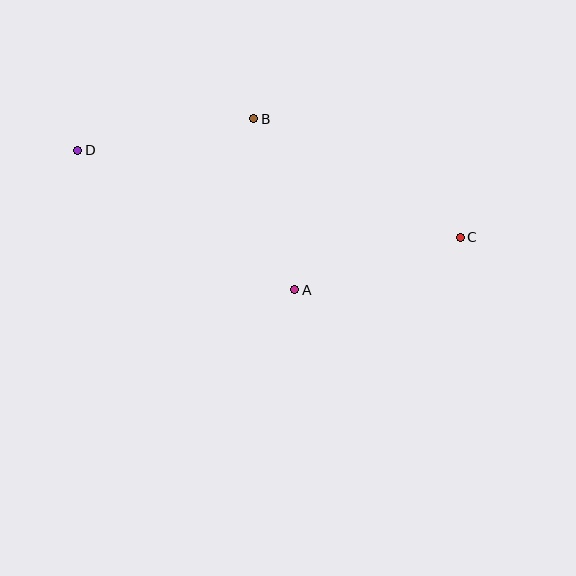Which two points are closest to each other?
Points A and C are closest to each other.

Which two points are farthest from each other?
Points C and D are farthest from each other.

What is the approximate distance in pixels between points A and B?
The distance between A and B is approximately 176 pixels.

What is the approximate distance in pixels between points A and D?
The distance between A and D is approximately 258 pixels.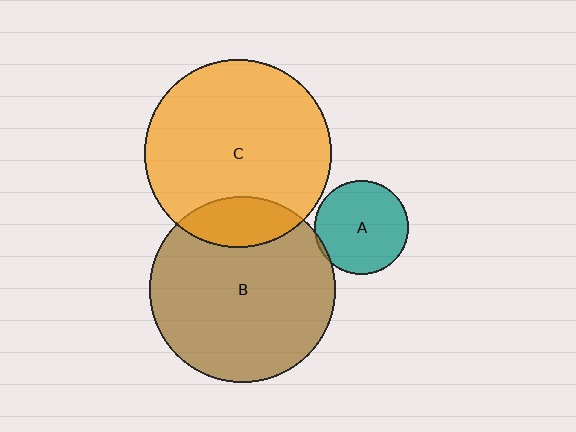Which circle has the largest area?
Circle C (orange).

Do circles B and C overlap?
Yes.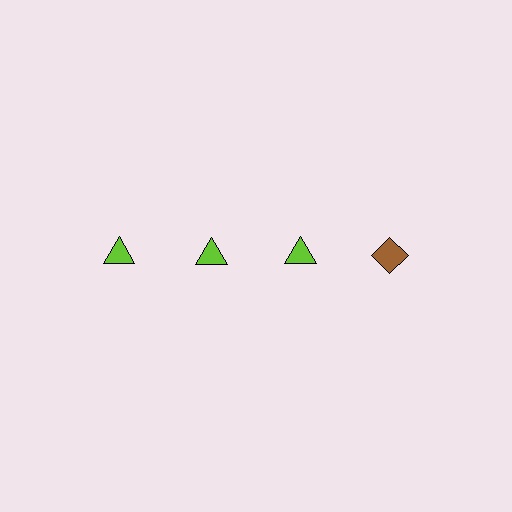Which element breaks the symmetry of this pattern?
The brown diamond in the top row, second from right column breaks the symmetry. All other shapes are lime triangles.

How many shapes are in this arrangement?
There are 4 shapes arranged in a grid pattern.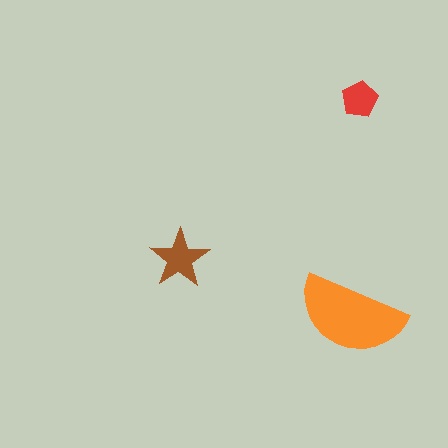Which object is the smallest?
The red pentagon.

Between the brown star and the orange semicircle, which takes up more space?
The orange semicircle.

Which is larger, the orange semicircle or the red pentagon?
The orange semicircle.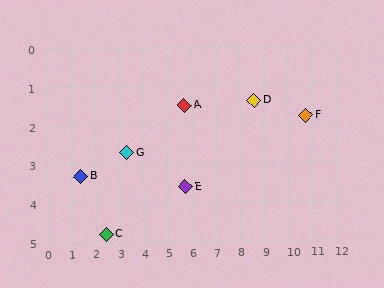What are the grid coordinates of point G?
Point G is at approximately (3.3, 2.7).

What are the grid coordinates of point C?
Point C is at approximately (2.4, 4.8).